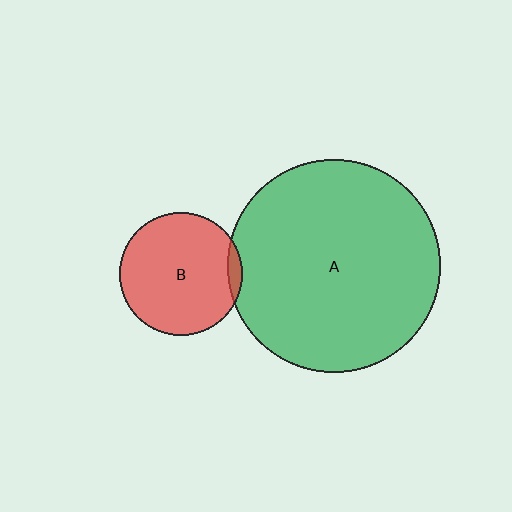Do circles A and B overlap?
Yes.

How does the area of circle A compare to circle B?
Approximately 3.0 times.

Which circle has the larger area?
Circle A (green).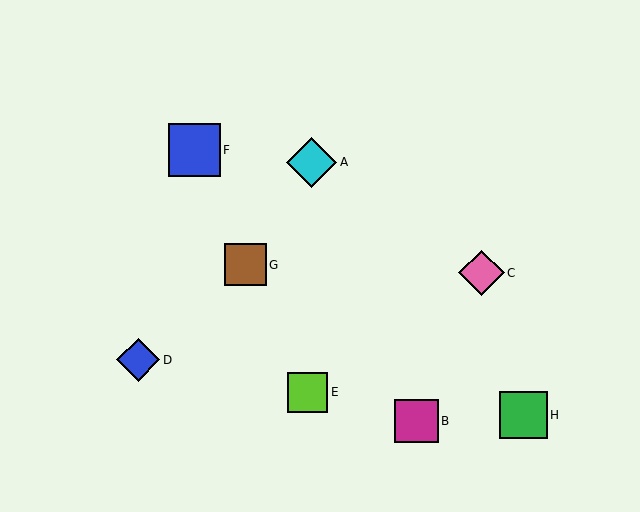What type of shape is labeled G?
Shape G is a brown square.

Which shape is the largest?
The blue square (labeled F) is the largest.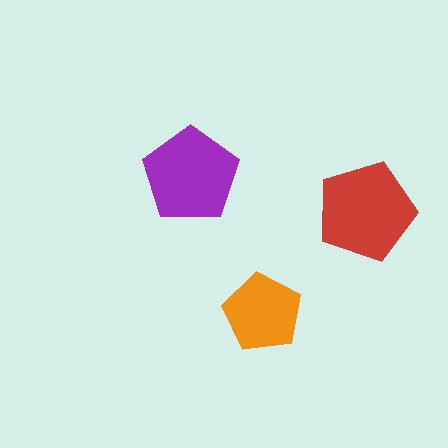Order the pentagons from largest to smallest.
the red one, the purple one, the orange one.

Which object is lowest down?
The orange pentagon is bottommost.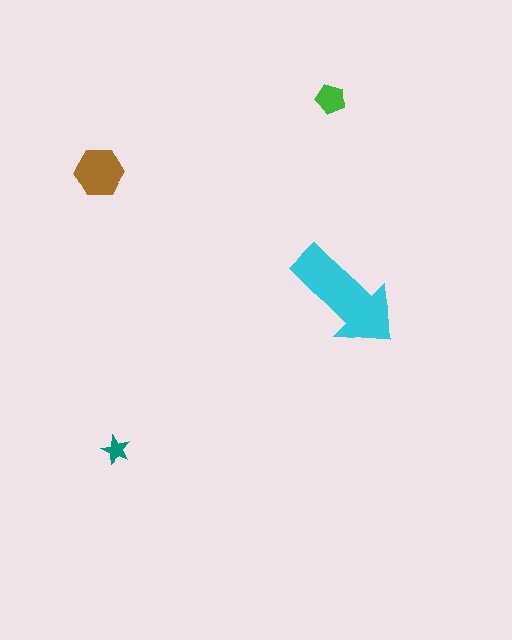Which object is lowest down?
The teal star is bottommost.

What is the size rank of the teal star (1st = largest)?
4th.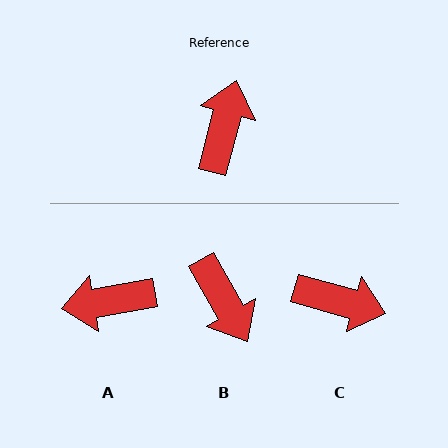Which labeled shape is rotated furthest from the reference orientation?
B, about 136 degrees away.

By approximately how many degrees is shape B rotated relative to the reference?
Approximately 136 degrees clockwise.